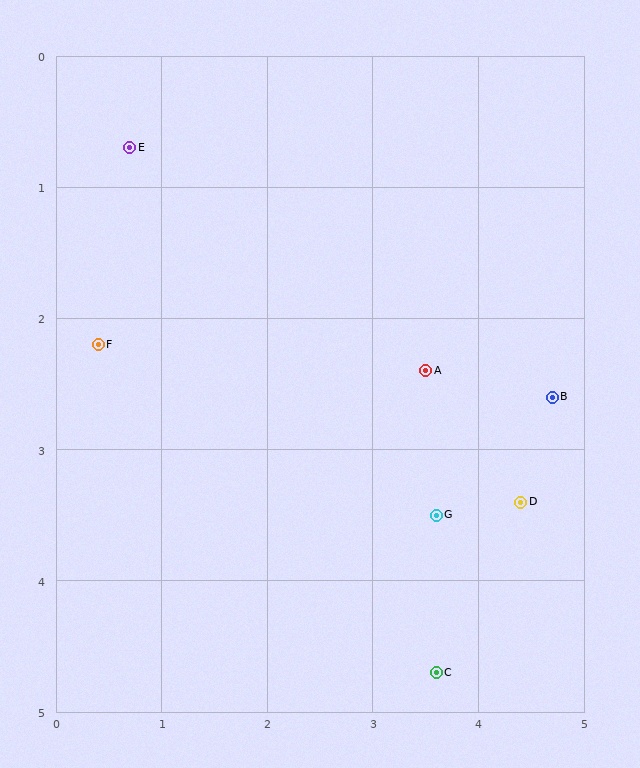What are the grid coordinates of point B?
Point B is at approximately (4.7, 2.6).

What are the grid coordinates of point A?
Point A is at approximately (3.5, 2.4).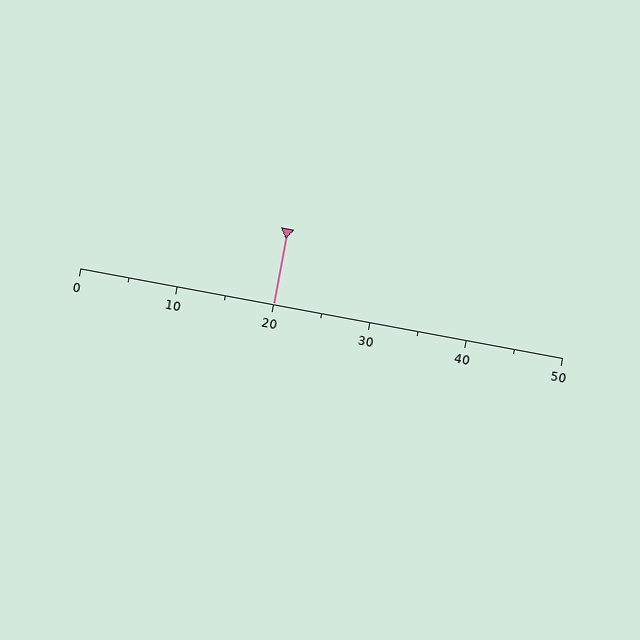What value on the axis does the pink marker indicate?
The marker indicates approximately 20.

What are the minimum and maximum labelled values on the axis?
The axis runs from 0 to 50.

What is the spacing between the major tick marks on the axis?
The major ticks are spaced 10 apart.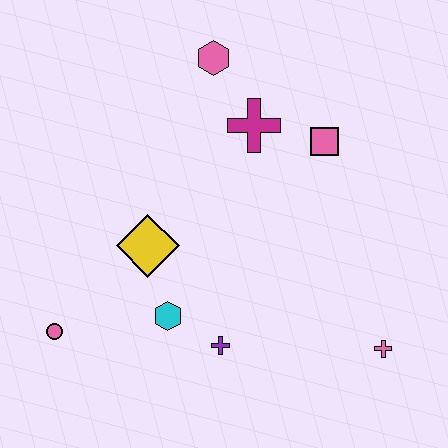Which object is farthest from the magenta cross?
The pink circle is farthest from the magenta cross.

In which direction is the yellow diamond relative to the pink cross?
The yellow diamond is to the left of the pink cross.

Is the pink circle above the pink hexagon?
No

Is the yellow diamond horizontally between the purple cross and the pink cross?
No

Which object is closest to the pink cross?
The purple cross is closest to the pink cross.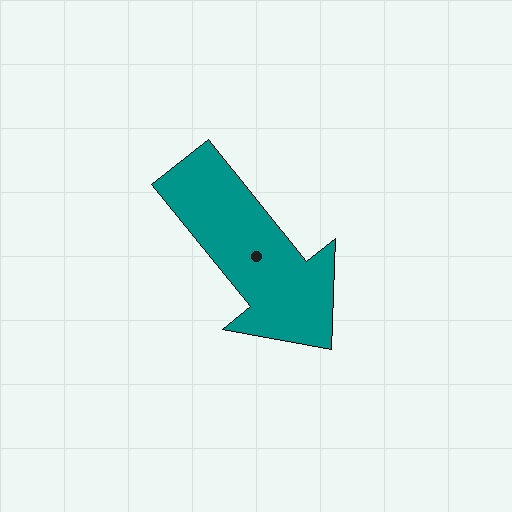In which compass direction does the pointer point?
Southeast.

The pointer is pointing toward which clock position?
Roughly 5 o'clock.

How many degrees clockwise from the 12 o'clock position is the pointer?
Approximately 141 degrees.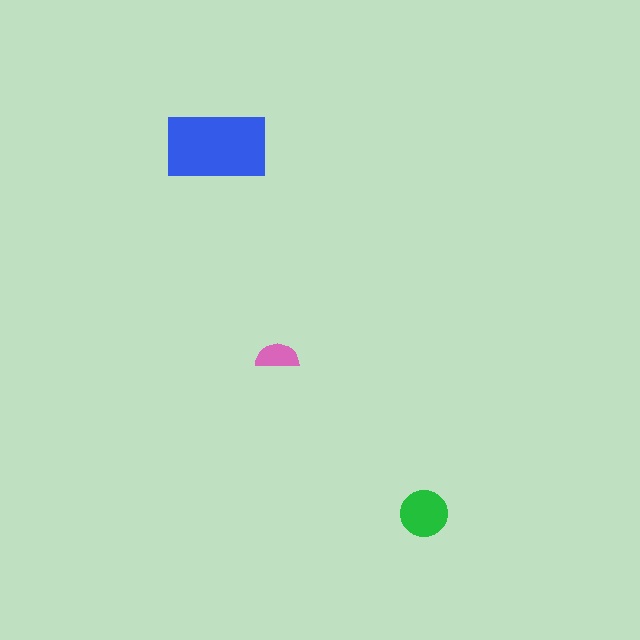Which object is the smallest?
The pink semicircle.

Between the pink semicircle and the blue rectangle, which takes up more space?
The blue rectangle.